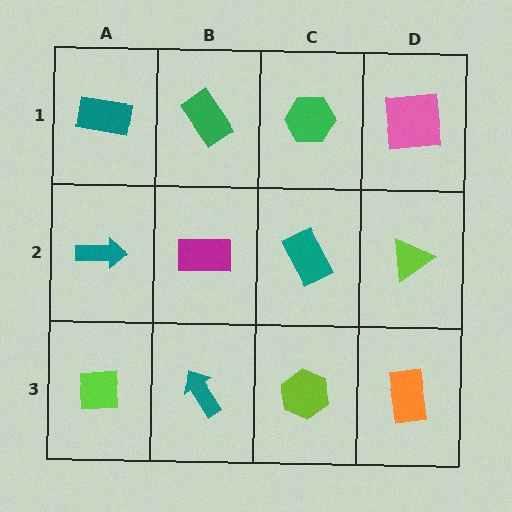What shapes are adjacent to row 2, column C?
A green hexagon (row 1, column C), a lime hexagon (row 3, column C), a magenta rectangle (row 2, column B), a lime triangle (row 2, column D).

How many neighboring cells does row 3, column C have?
3.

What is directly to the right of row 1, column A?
A green rectangle.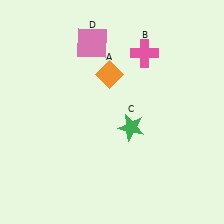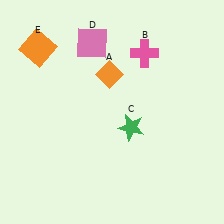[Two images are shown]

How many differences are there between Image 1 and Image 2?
There is 1 difference between the two images.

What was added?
An orange square (E) was added in Image 2.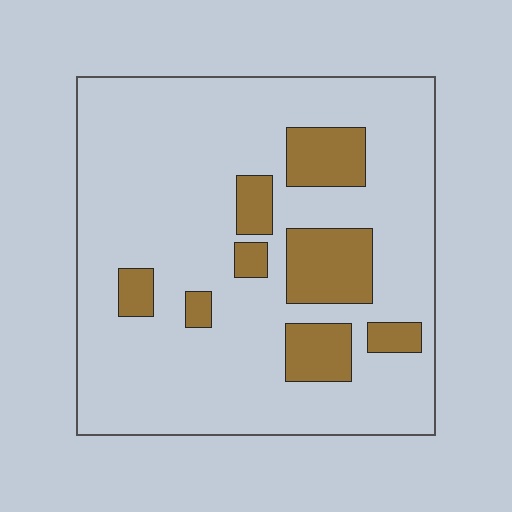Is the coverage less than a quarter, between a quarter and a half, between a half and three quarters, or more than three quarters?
Less than a quarter.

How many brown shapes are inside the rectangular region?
8.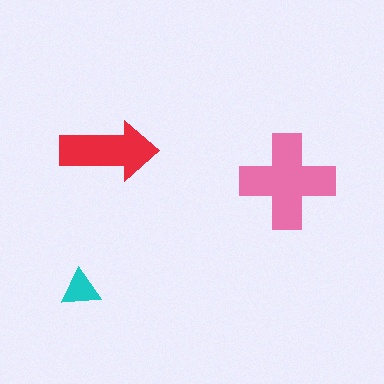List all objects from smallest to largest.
The cyan triangle, the red arrow, the pink cross.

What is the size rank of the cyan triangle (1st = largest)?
3rd.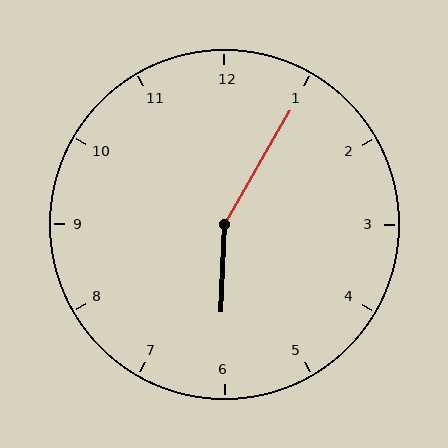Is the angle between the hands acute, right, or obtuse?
It is obtuse.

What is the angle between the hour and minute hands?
Approximately 152 degrees.